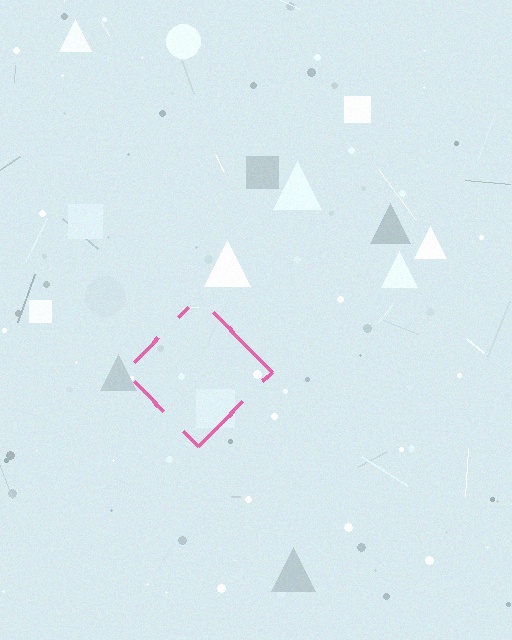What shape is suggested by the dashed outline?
The dashed outline suggests a diamond.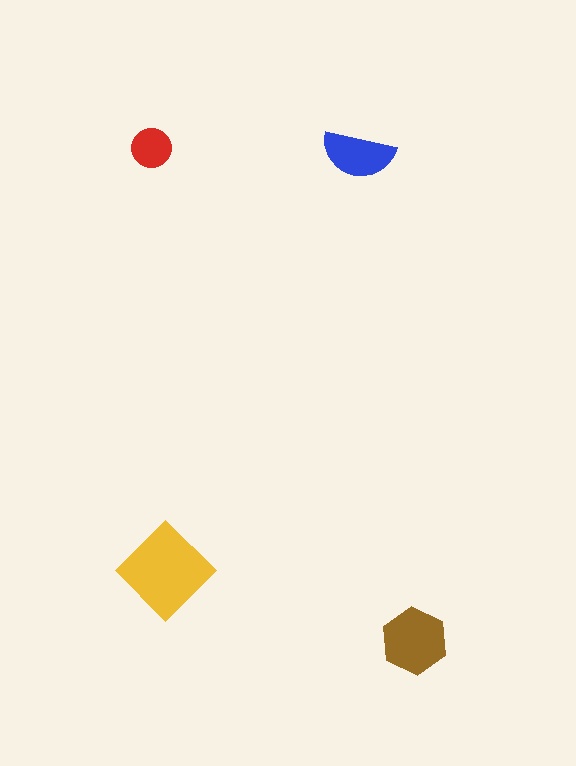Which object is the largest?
The yellow diamond.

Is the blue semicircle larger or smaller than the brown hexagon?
Smaller.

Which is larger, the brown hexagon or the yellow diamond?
The yellow diamond.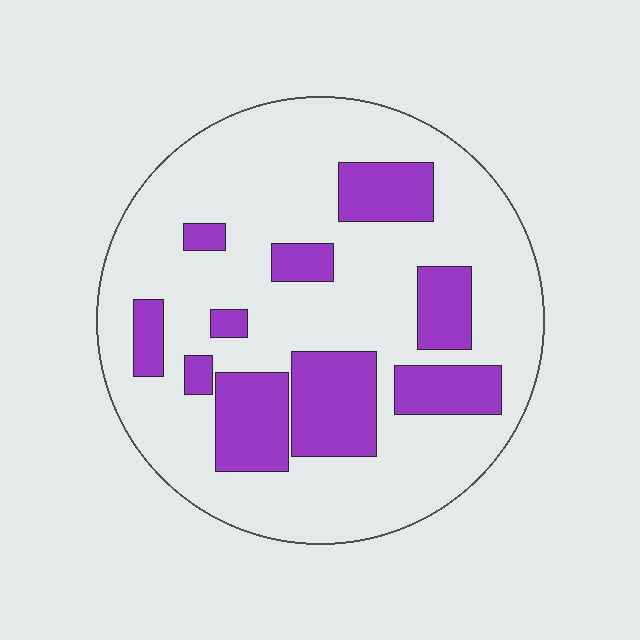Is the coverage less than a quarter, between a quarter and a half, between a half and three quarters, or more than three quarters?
Between a quarter and a half.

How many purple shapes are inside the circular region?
10.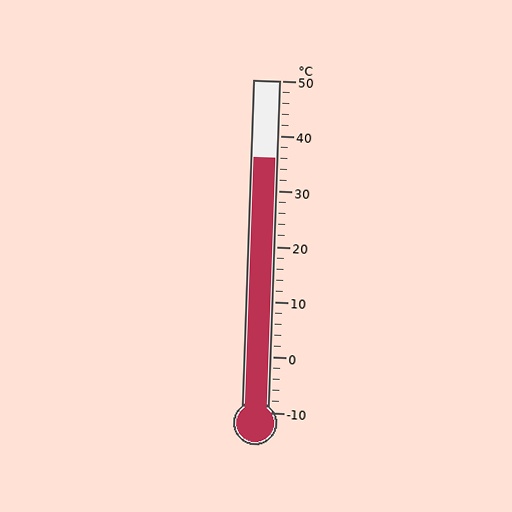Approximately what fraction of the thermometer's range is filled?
The thermometer is filled to approximately 75% of its range.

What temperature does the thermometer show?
The thermometer shows approximately 36°C.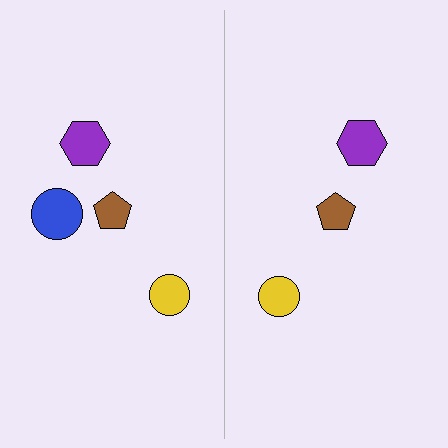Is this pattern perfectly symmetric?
No, the pattern is not perfectly symmetric. A blue circle is missing from the right side.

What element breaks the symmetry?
A blue circle is missing from the right side.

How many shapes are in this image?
There are 7 shapes in this image.